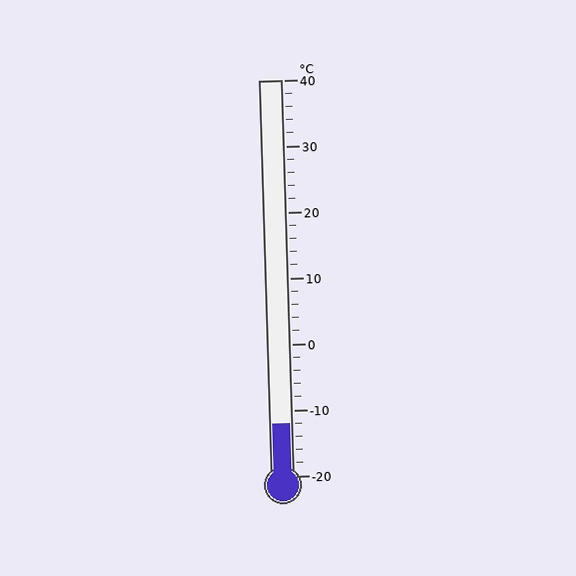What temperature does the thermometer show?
The thermometer shows approximately -12°C.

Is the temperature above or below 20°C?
The temperature is below 20°C.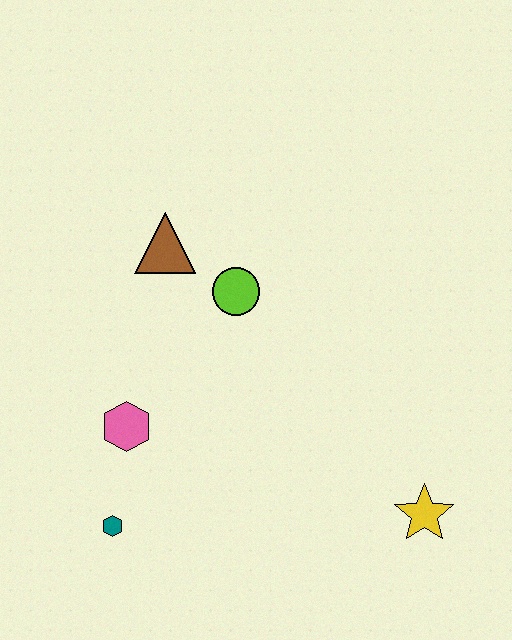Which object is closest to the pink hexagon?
The teal hexagon is closest to the pink hexagon.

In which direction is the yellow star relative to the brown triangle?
The yellow star is below the brown triangle.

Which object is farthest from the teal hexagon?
The yellow star is farthest from the teal hexagon.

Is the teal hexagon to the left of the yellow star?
Yes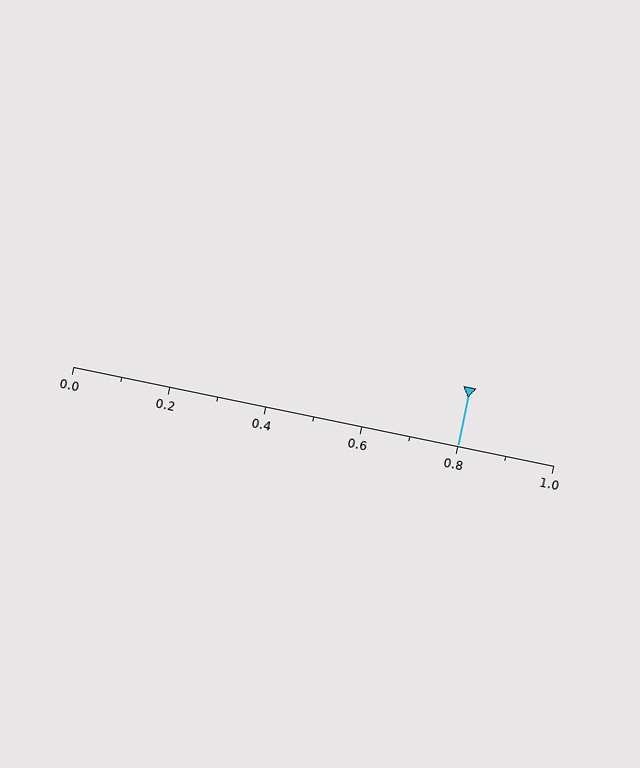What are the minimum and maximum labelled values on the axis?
The axis runs from 0.0 to 1.0.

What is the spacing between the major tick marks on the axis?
The major ticks are spaced 0.2 apart.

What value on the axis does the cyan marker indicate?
The marker indicates approximately 0.8.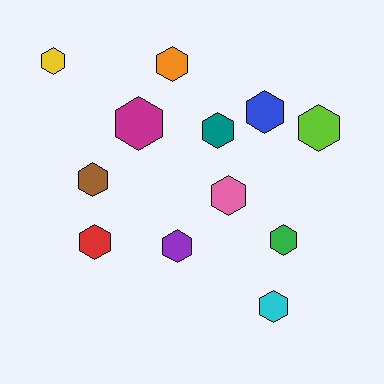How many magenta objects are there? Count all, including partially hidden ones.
There is 1 magenta object.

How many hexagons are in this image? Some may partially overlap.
There are 12 hexagons.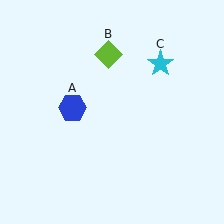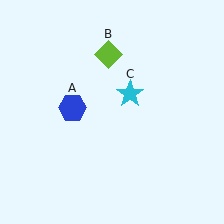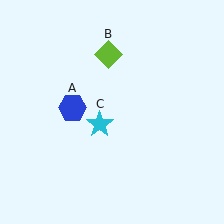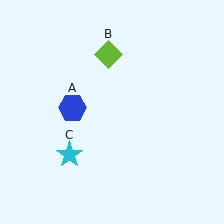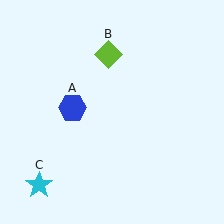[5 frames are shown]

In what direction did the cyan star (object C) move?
The cyan star (object C) moved down and to the left.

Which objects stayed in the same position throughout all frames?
Blue hexagon (object A) and lime diamond (object B) remained stationary.